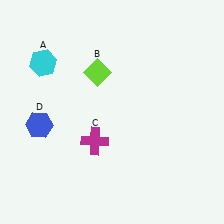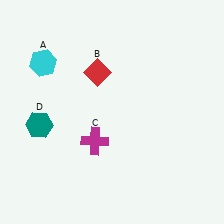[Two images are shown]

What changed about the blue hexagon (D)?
In Image 1, D is blue. In Image 2, it changed to teal.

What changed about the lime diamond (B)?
In Image 1, B is lime. In Image 2, it changed to red.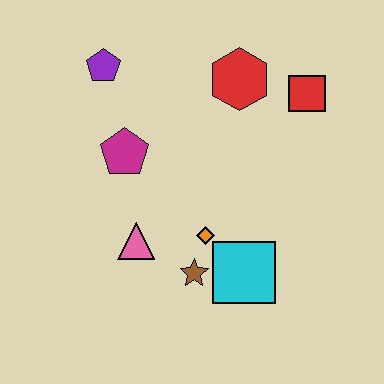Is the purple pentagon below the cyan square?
No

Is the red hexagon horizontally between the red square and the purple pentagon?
Yes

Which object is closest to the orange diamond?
The brown star is closest to the orange diamond.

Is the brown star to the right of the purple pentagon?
Yes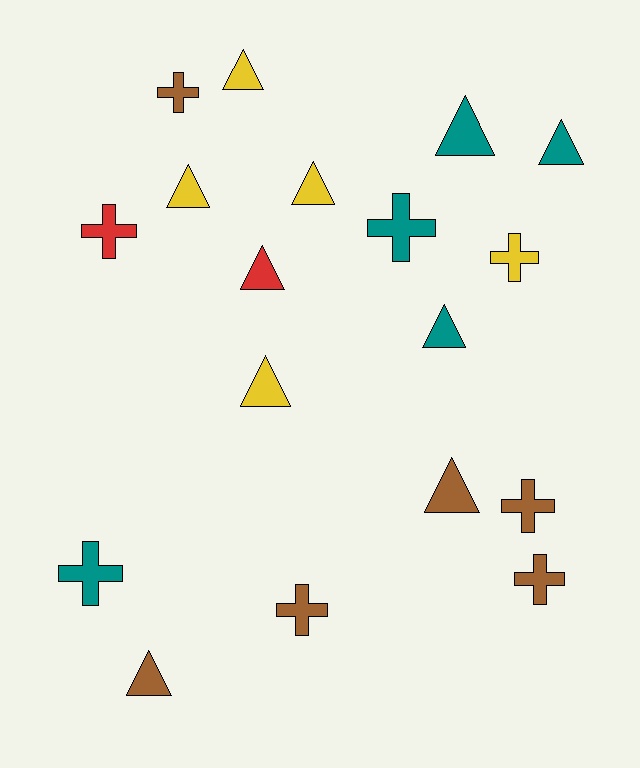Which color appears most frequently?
Brown, with 6 objects.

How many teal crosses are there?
There are 2 teal crosses.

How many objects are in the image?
There are 18 objects.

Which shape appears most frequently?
Triangle, with 10 objects.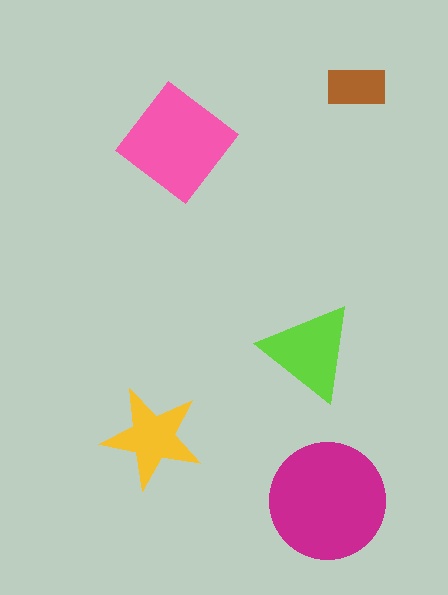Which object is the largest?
The magenta circle.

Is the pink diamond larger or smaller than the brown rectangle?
Larger.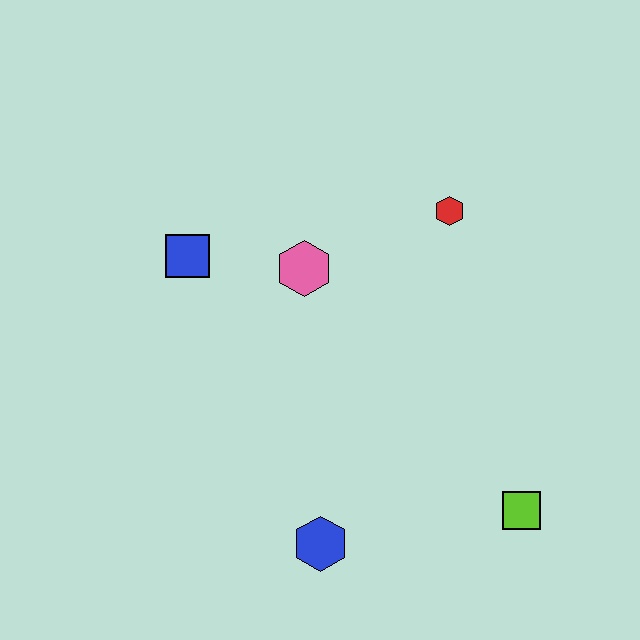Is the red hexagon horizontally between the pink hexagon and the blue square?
No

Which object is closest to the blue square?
The pink hexagon is closest to the blue square.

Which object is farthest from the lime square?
The blue square is farthest from the lime square.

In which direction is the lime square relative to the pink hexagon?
The lime square is below the pink hexagon.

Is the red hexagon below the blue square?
No